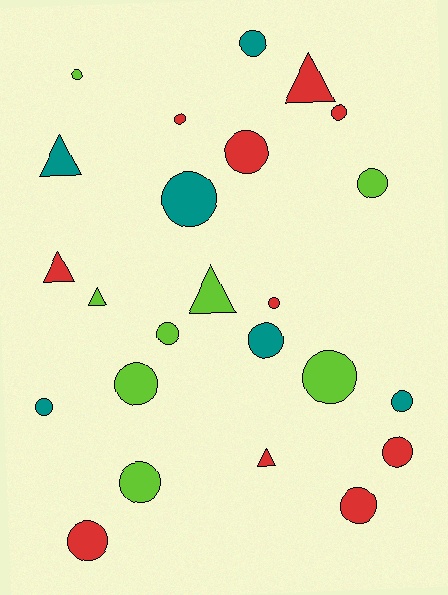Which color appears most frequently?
Red, with 10 objects.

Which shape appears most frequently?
Circle, with 18 objects.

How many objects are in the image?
There are 24 objects.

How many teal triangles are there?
There is 1 teal triangle.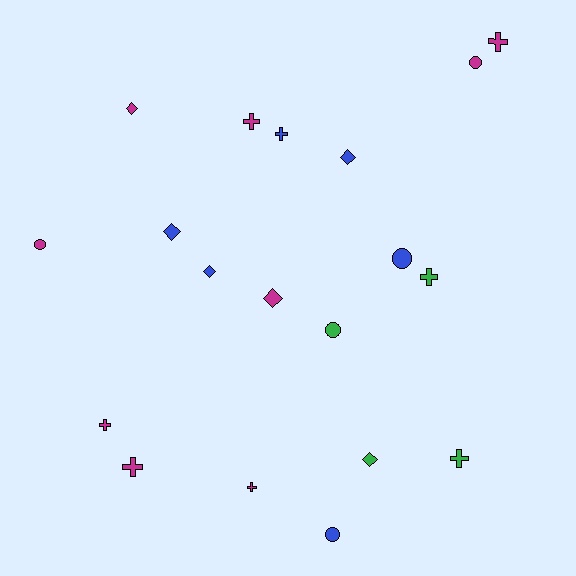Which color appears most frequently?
Magenta, with 9 objects.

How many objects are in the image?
There are 19 objects.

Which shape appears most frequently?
Cross, with 8 objects.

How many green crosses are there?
There are 2 green crosses.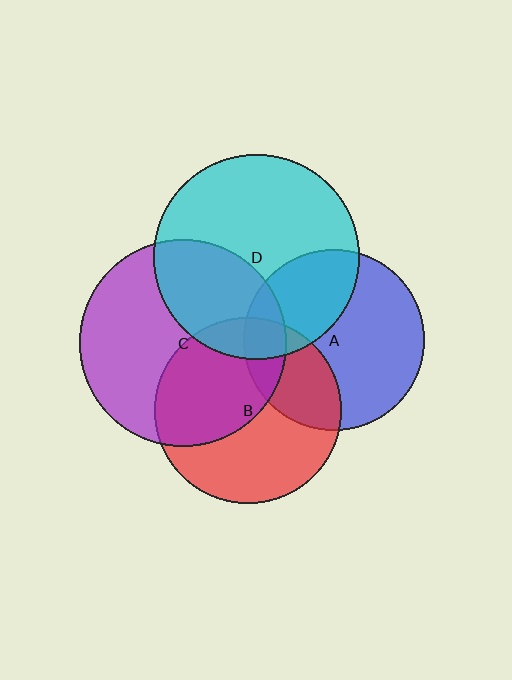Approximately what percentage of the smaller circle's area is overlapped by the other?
Approximately 45%.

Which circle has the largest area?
Circle C (purple).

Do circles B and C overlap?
Yes.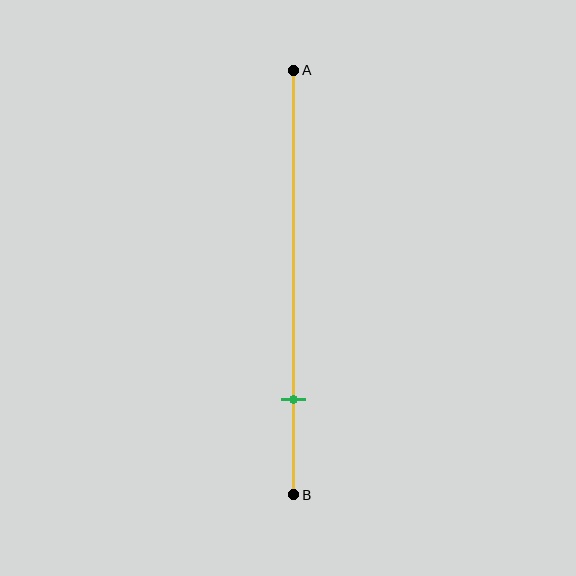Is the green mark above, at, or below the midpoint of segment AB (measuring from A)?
The green mark is below the midpoint of segment AB.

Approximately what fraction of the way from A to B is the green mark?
The green mark is approximately 80% of the way from A to B.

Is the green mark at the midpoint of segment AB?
No, the mark is at about 80% from A, not at the 50% midpoint.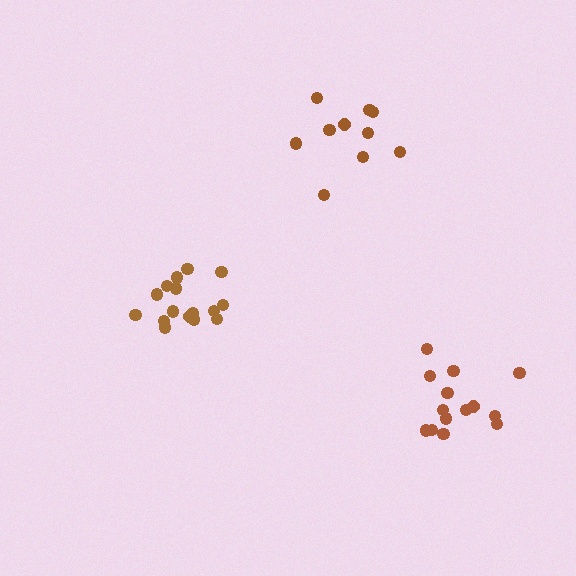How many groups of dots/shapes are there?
There are 3 groups.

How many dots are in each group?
Group 1: 14 dots, Group 2: 16 dots, Group 3: 10 dots (40 total).